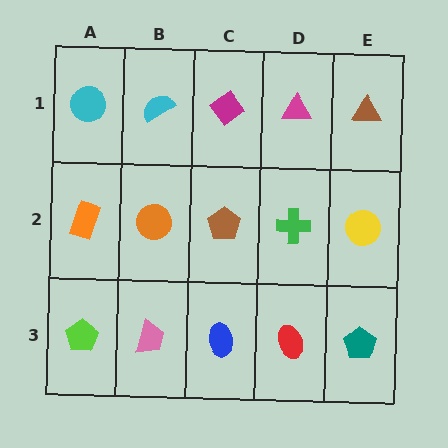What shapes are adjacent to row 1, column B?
An orange circle (row 2, column B), a cyan circle (row 1, column A), a magenta diamond (row 1, column C).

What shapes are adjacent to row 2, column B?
A cyan semicircle (row 1, column B), a pink trapezoid (row 3, column B), an orange rectangle (row 2, column A), a brown pentagon (row 2, column C).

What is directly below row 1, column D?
A green cross.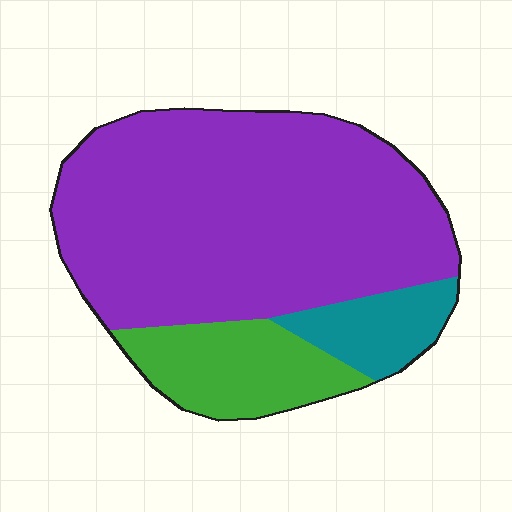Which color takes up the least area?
Teal, at roughly 10%.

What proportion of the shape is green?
Green takes up about one sixth (1/6) of the shape.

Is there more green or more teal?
Green.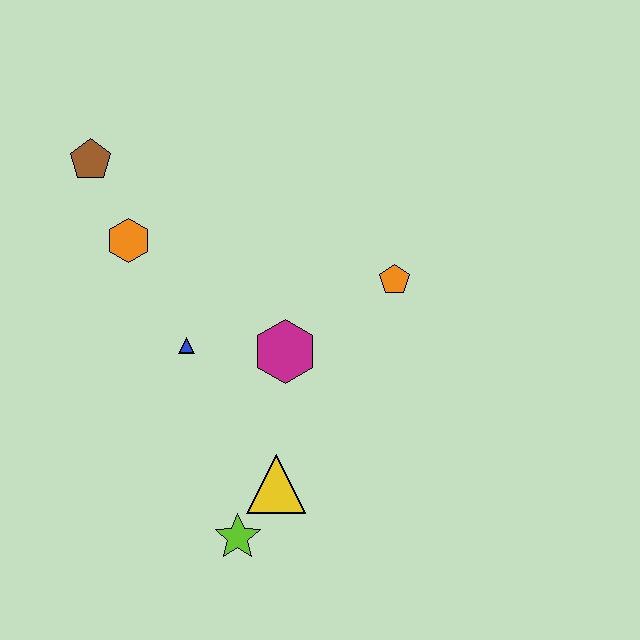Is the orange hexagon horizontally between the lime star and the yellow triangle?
No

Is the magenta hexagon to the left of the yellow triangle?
No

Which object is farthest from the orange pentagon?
The brown pentagon is farthest from the orange pentagon.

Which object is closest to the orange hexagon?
The brown pentagon is closest to the orange hexagon.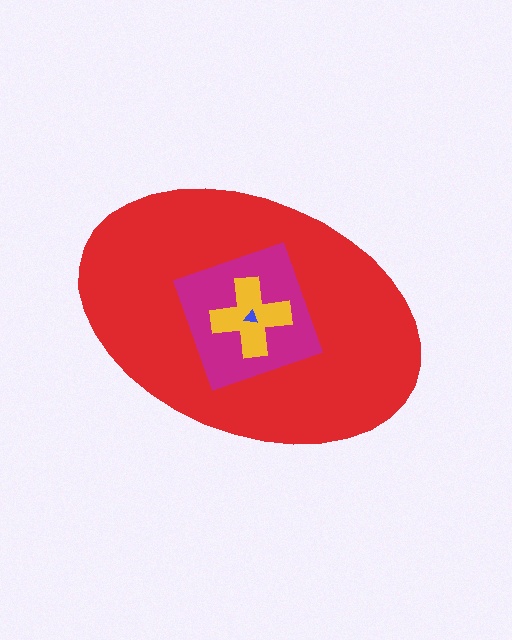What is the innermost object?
The blue triangle.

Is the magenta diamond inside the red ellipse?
Yes.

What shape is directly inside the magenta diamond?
The yellow cross.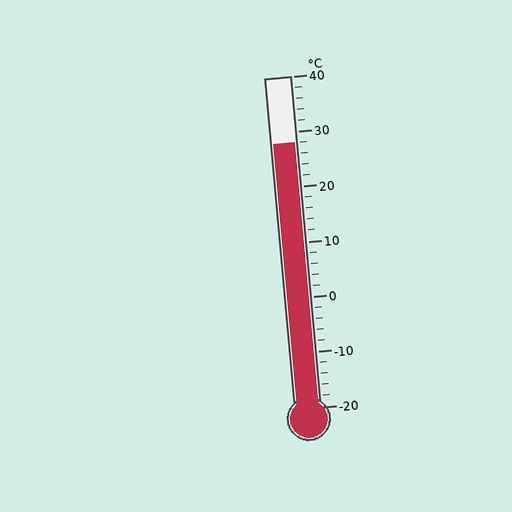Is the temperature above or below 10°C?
The temperature is above 10°C.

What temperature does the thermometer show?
The thermometer shows approximately 28°C.